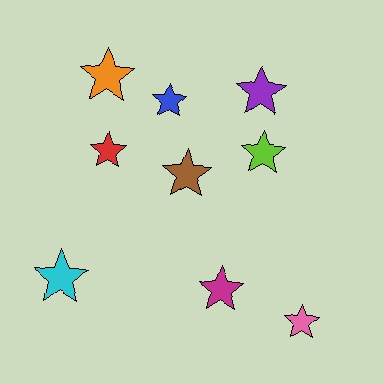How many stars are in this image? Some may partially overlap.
There are 9 stars.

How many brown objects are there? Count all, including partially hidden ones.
There is 1 brown object.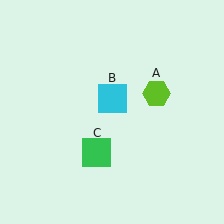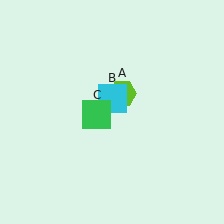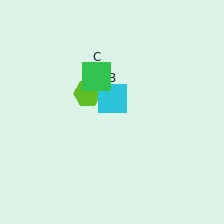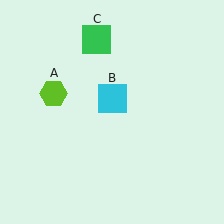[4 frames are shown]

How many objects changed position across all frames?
2 objects changed position: lime hexagon (object A), green square (object C).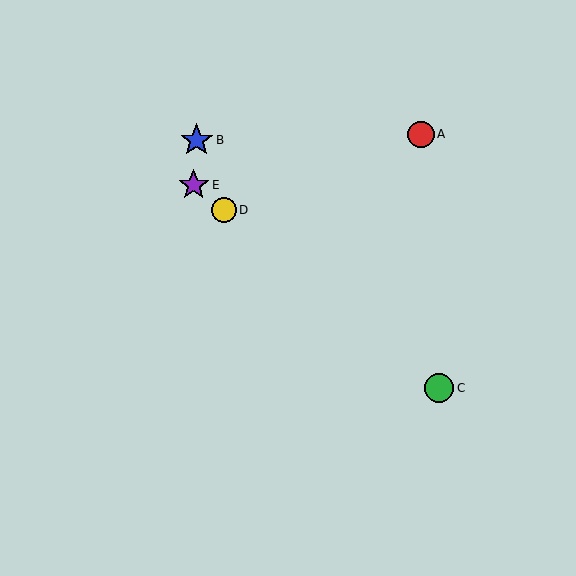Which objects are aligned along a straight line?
Objects C, D, E are aligned along a straight line.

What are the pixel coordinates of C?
Object C is at (439, 388).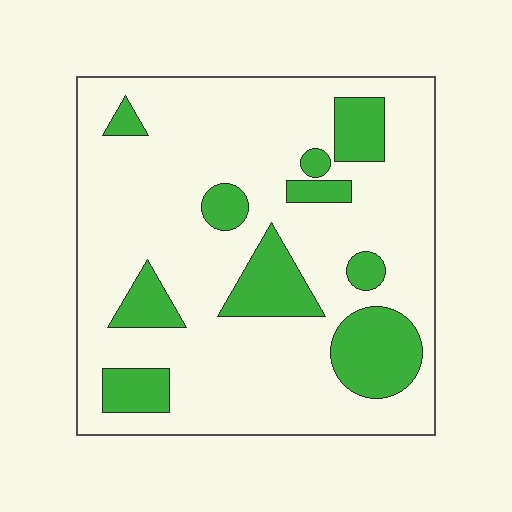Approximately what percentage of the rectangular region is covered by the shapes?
Approximately 20%.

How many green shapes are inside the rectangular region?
10.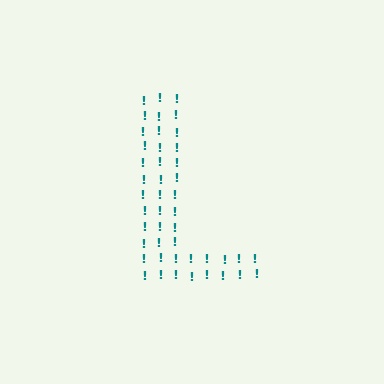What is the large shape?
The large shape is the letter L.